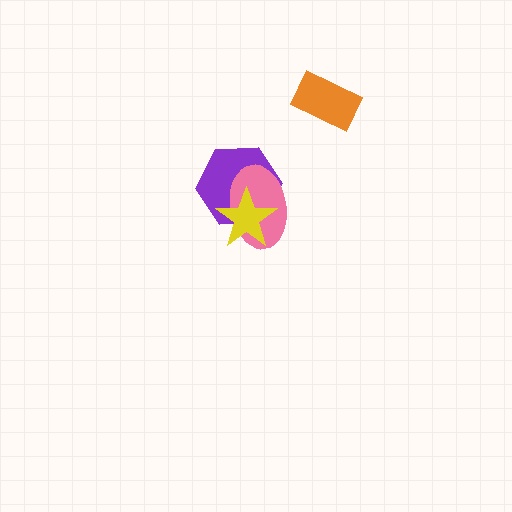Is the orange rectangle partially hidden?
No, no other shape covers it.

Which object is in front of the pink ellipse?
The yellow star is in front of the pink ellipse.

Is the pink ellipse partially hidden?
Yes, it is partially covered by another shape.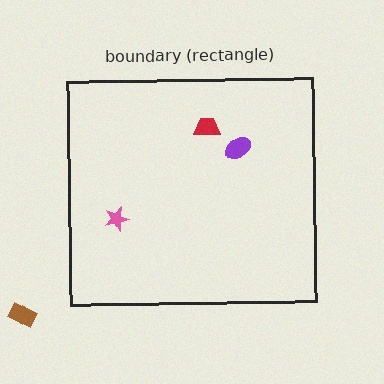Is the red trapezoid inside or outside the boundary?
Inside.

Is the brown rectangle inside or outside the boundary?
Outside.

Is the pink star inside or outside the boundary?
Inside.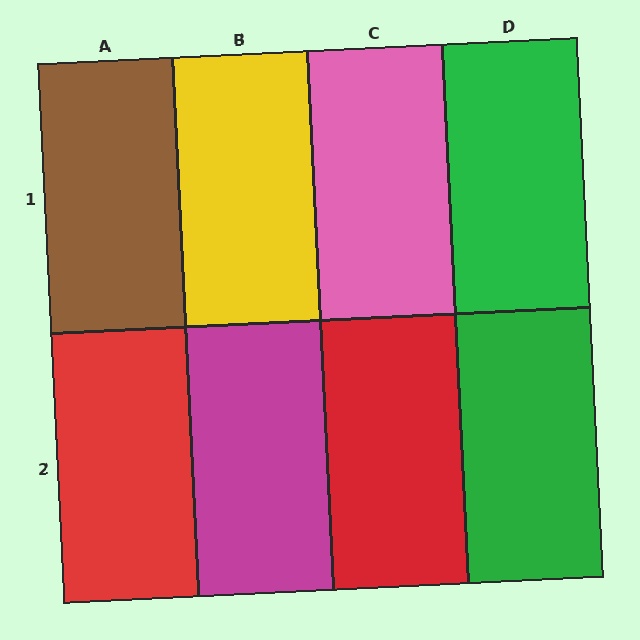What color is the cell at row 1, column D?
Green.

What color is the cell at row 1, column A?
Brown.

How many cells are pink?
1 cell is pink.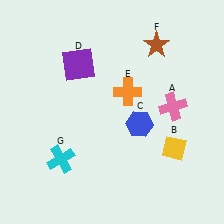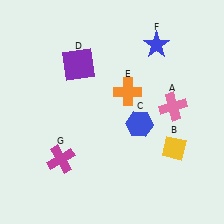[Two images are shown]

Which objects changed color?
F changed from brown to blue. G changed from cyan to magenta.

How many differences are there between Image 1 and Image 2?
There are 2 differences between the two images.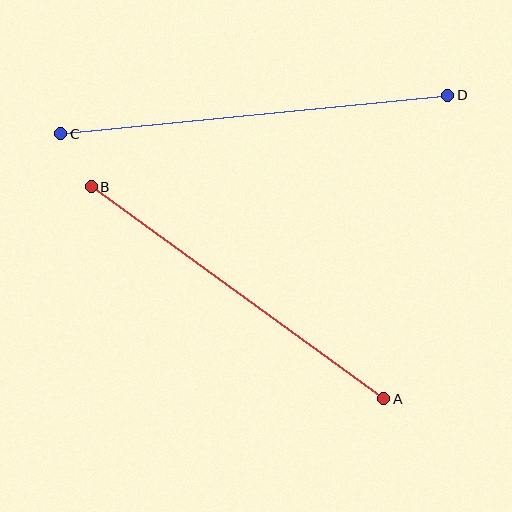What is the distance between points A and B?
The distance is approximately 361 pixels.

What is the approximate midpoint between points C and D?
The midpoint is at approximately (254, 114) pixels.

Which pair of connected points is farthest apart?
Points C and D are farthest apart.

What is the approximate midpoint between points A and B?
The midpoint is at approximately (237, 293) pixels.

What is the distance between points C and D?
The distance is approximately 389 pixels.